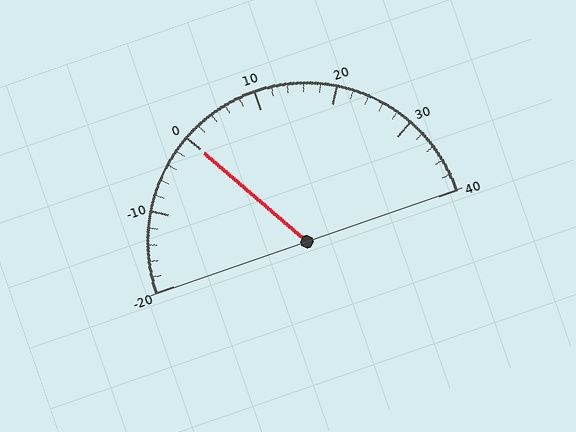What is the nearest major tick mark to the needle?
The nearest major tick mark is 0.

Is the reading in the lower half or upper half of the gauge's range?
The reading is in the lower half of the range (-20 to 40).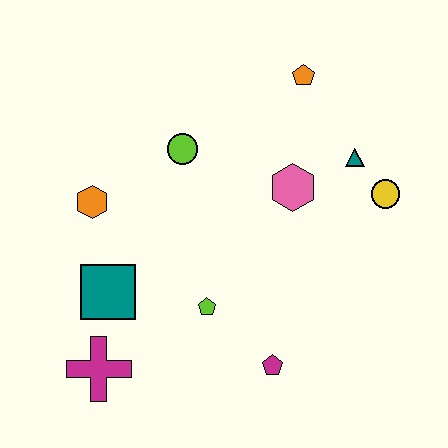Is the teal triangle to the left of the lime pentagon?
No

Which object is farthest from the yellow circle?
The magenta cross is farthest from the yellow circle.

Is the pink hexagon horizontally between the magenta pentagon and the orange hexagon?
No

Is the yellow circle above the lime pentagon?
Yes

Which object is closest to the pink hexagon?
The teal triangle is closest to the pink hexagon.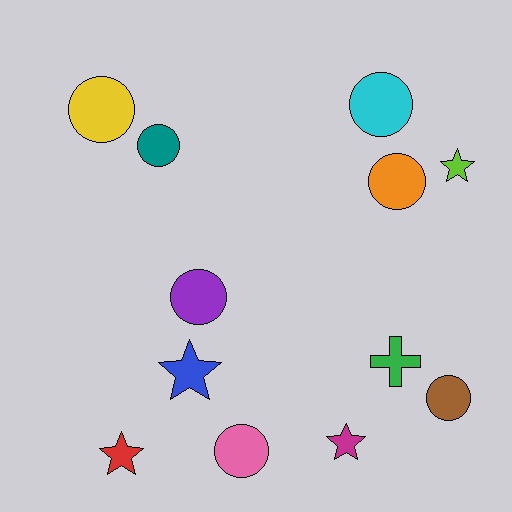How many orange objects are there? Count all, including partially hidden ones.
There is 1 orange object.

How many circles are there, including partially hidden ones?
There are 7 circles.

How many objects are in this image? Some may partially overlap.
There are 12 objects.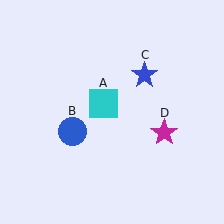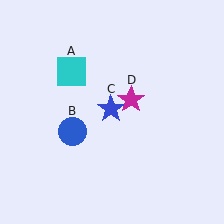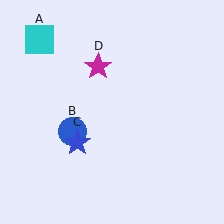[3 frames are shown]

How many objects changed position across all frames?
3 objects changed position: cyan square (object A), blue star (object C), magenta star (object D).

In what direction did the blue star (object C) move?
The blue star (object C) moved down and to the left.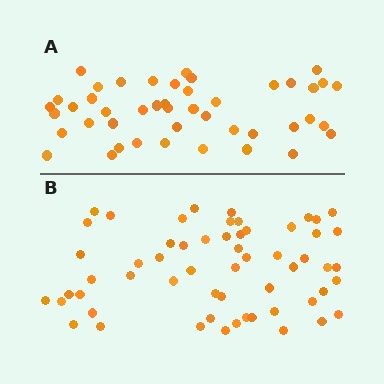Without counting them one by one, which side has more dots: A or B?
Region B (the bottom region) has more dots.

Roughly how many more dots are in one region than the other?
Region B has approximately 15 more dots than region A.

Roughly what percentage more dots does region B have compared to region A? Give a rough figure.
About 30% more.